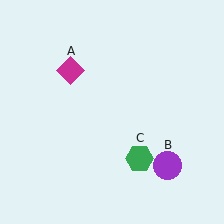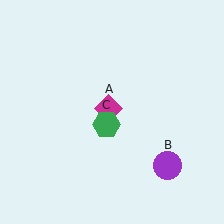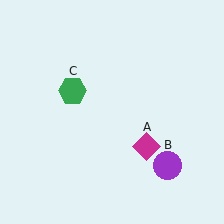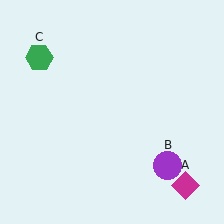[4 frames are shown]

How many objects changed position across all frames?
2 objects changed position: magenta diamond (object A), green hexagon (object C).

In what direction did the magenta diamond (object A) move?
The magenta diamond (object A) moved down and to the right.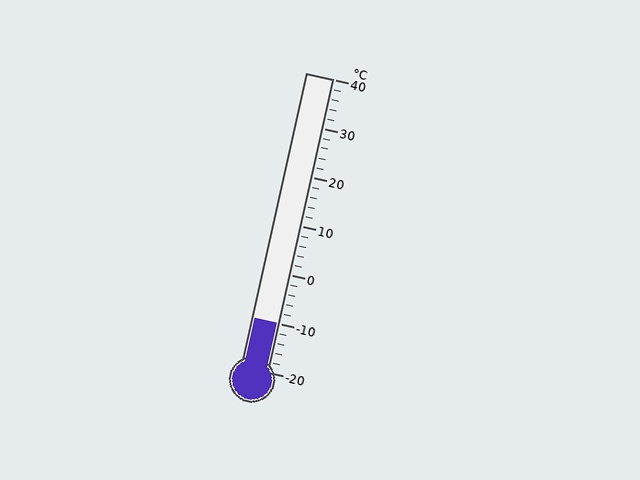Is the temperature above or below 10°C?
The temperature is below 10°C.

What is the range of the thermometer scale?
The thermometer scale ranges from -20°C to 40°C.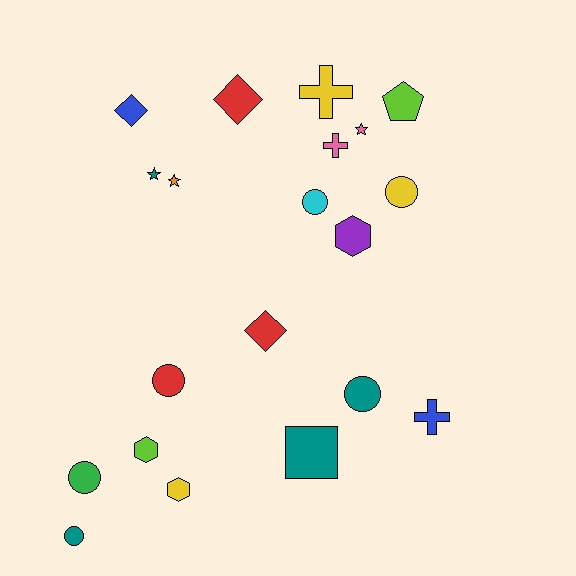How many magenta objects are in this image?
There are no magenta objects.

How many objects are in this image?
There are 20 objects.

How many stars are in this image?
There are 3 stars.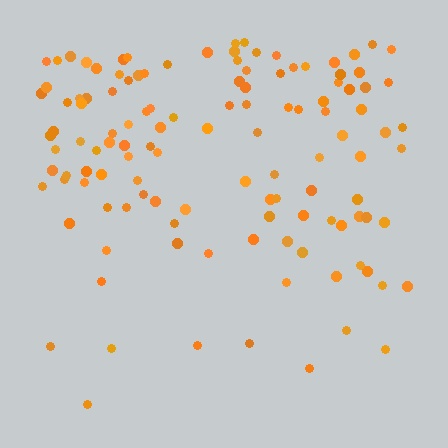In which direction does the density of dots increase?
From bottom to top, with the top side densest.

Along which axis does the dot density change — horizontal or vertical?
Vertical.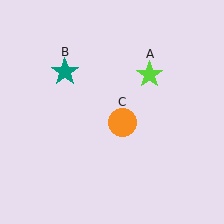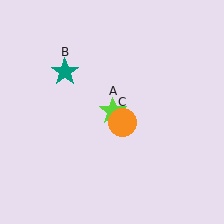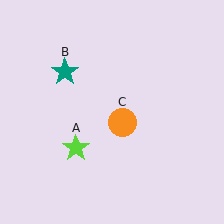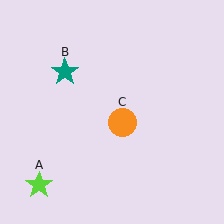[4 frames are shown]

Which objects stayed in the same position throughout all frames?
Teal star (object B) and orange circle (object C) remained stationary.